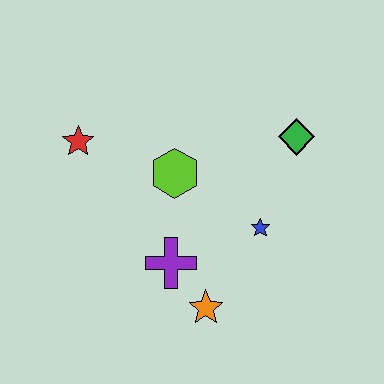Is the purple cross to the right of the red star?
Yes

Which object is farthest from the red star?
The green diamond is farthest from the red star.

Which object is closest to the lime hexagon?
The purple cross is closest to the lime hexagon.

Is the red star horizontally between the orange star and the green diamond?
No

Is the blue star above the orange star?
Yes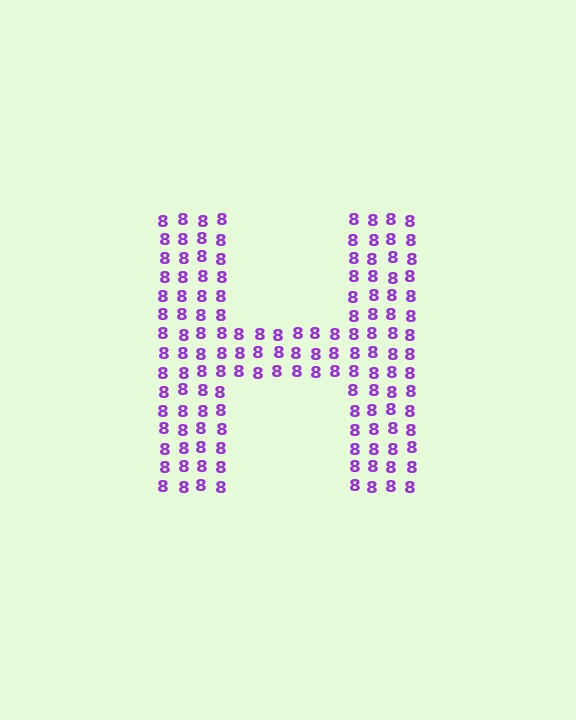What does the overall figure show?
The overall figure shows the letter H.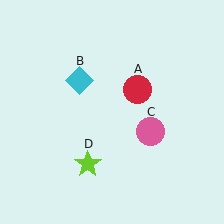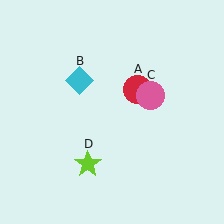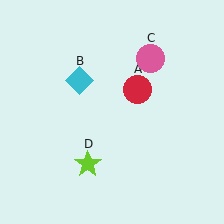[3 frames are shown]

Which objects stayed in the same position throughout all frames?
Red circle (object A) and cyan diamond (object B) and lime star (object D) remained stationary.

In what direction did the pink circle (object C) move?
The pink circle (object C) moved up.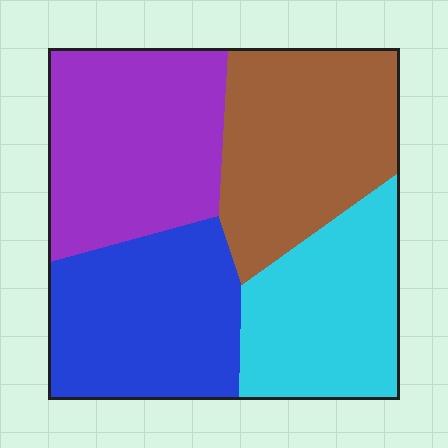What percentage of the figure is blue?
Blue covers about 25% of the figure.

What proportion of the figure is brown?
Brown covers roughly 25% of the figure.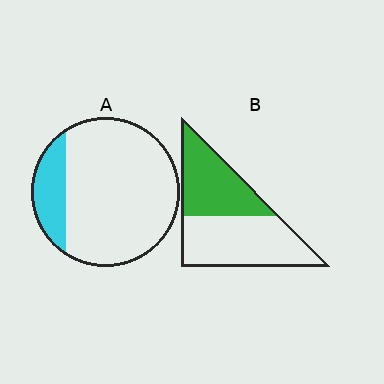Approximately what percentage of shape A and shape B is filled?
A is approximately 20% and B is approximately 45%.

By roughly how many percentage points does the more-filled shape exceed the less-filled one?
By roughly 25 percentage points (B over A).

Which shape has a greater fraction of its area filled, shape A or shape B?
Shape B.